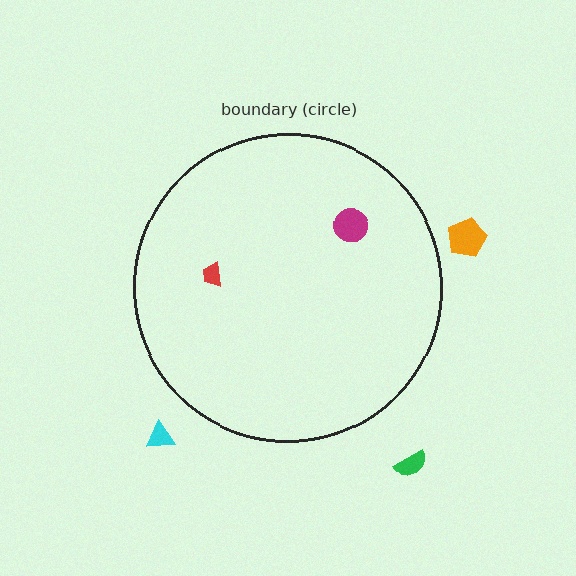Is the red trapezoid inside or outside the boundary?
Inside.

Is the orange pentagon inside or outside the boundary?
Outside.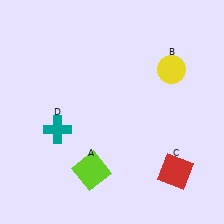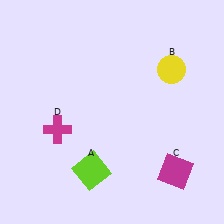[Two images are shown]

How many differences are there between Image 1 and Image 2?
There are 2 differences between the two images.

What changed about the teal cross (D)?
In Image 1, D is teal. In Image 2, it changed to magenta.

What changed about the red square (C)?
In Image 1, C is red. In Image 2, it changed to magenta.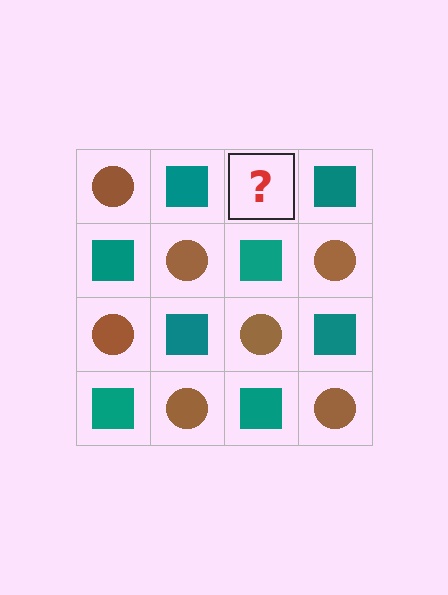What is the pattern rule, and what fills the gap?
The rule is that it alternates brown circle and teal square in a checkerboard pattern. The gap should be filled with a brown circle.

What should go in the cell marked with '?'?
The missing cell should contain a brown circle.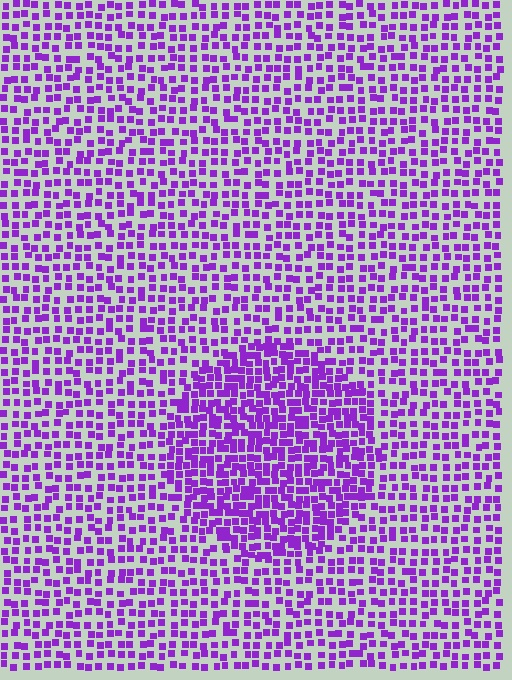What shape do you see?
I see a circle.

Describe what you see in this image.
The image contains small purple elements arranged at two different densities. A circle-shaped region is visible where the elements are more densely packed than the surrounding area.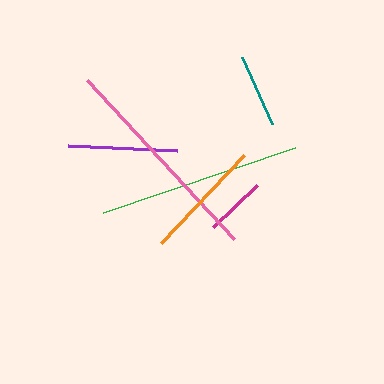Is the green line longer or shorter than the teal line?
The green line is longer than the teal line.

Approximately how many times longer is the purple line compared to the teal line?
The purple line is approximately 1.5 times the length of the teal line.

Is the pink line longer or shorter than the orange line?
The pink line is longer than the orange line.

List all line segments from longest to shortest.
From longest to shortest: pink, green, orange, purple, teal, magenta.